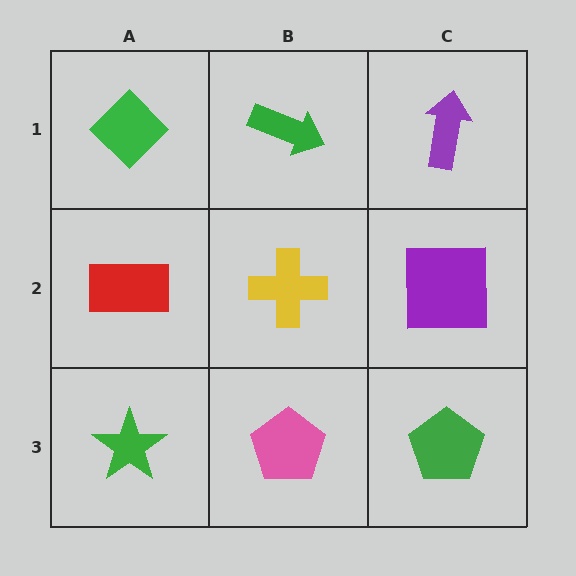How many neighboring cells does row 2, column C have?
3.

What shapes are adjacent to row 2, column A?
A green diamond (row 1, column A), a green star (row 3, column A), a yellow cross (row 2, column B).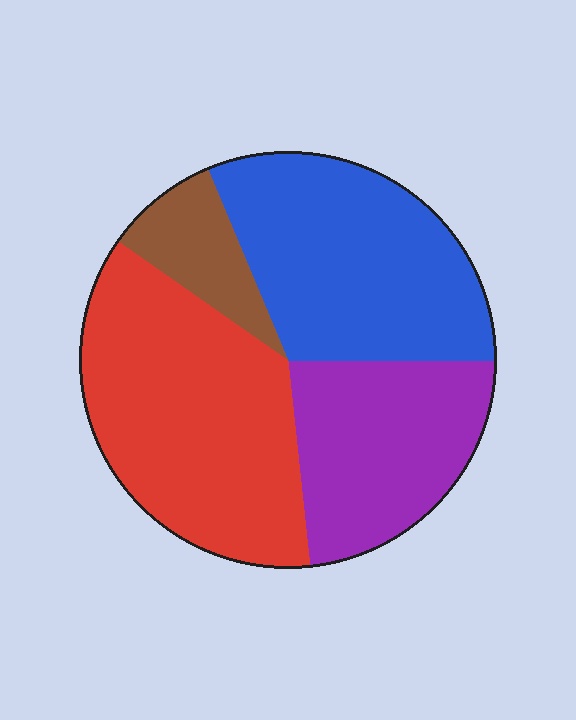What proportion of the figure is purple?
Purple covers 23% of the figure.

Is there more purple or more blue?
Blue.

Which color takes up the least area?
Brown, at roughly 10%.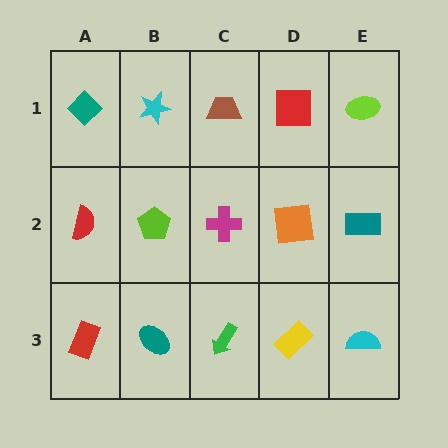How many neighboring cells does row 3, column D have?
3.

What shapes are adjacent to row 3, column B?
A lime pentagon (row 2, column B), a red rectangle (row 3, column A), a green arrow (row 3, column C).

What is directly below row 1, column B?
A lime pentagon.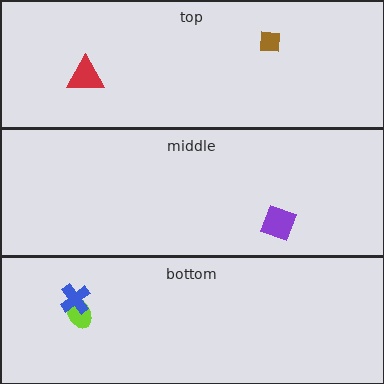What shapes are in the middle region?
The purple square.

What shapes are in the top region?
The red triangle, the brown square.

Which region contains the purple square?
The middle region.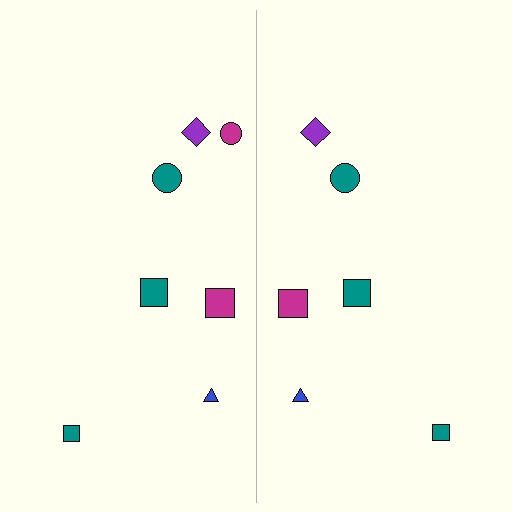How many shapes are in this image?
There are 13 shapes in this image.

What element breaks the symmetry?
A magenta circle is missing from the right side.